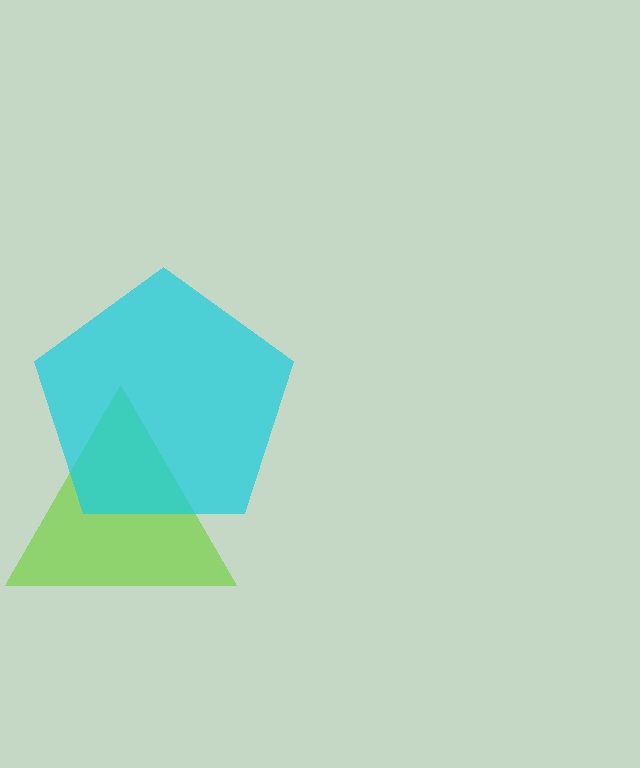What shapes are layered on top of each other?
The layered shapes are: a lime triangle, a cyan pentagon.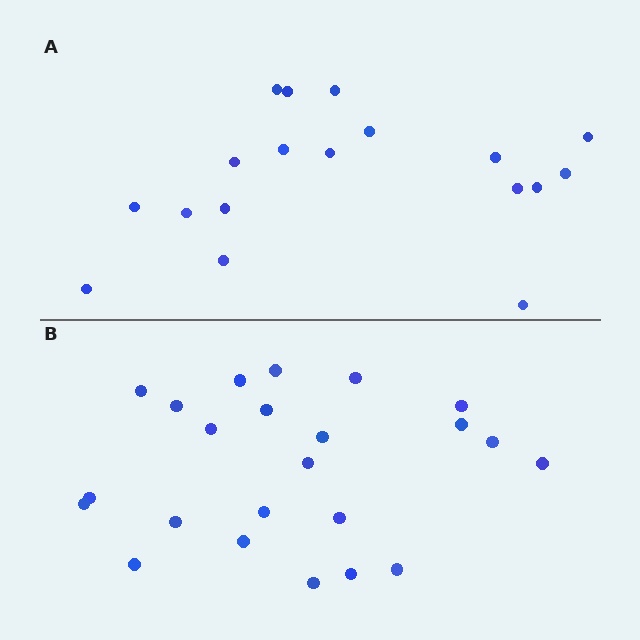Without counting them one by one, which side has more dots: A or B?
Region B (the bottom region) has more dots.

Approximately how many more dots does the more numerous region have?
Region B has about 5 more dots than region A.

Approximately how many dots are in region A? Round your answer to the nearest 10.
About 20 dots. (The exact count is 18, which rounds to 20.)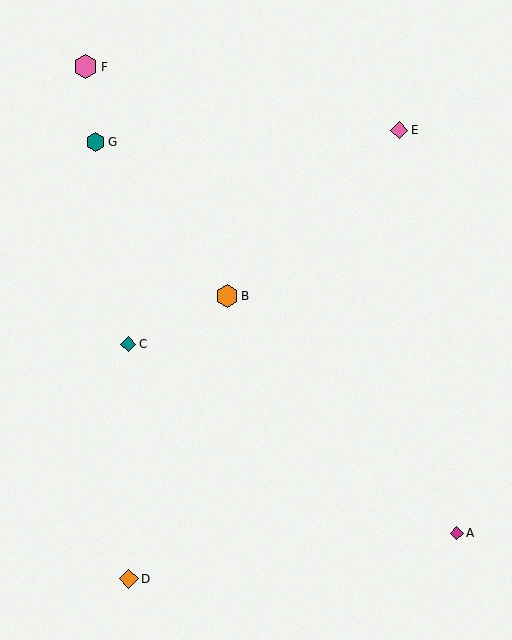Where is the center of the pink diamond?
The center of the pink diamond is at (399, 130).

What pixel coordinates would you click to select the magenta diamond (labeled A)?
Click at (457, 533) to select the magenta diamond A.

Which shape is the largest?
The pink hexagon (labeled F) is the largest.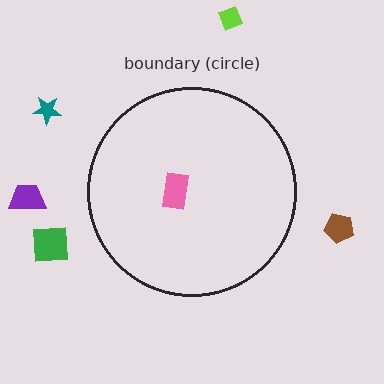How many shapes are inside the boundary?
1 inside, 5 outside.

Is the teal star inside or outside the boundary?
Outside.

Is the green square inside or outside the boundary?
Outside.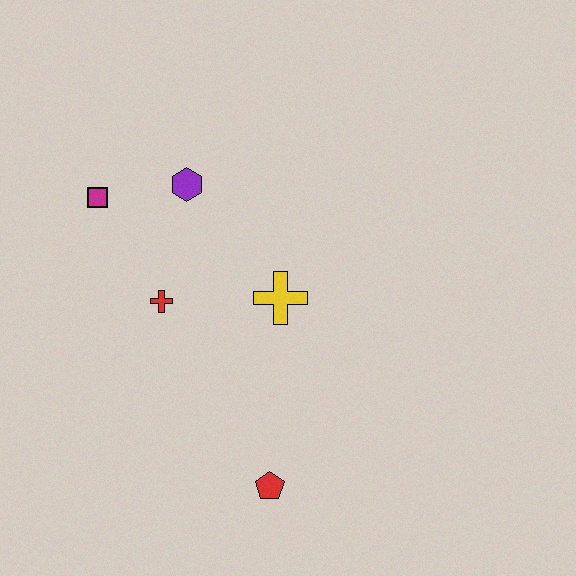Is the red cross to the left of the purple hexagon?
Yes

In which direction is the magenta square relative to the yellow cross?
The magenta square is to the left of the yellow cross.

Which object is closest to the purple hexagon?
The magenta square is closest to the purple hexagon.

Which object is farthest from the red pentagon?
The magenta square is farthest from the red pentagon.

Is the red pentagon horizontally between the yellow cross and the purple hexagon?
Yes